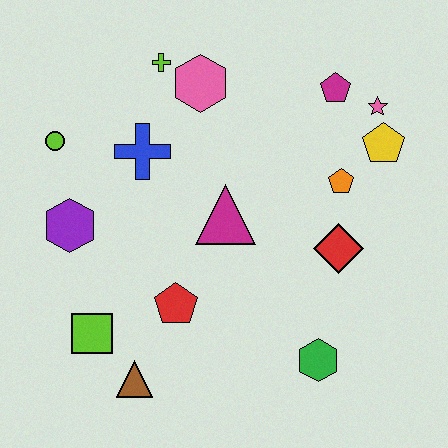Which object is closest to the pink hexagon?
The lime cross is closest to the pink hexagon.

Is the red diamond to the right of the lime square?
Yes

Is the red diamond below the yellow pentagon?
Yes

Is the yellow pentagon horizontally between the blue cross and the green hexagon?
No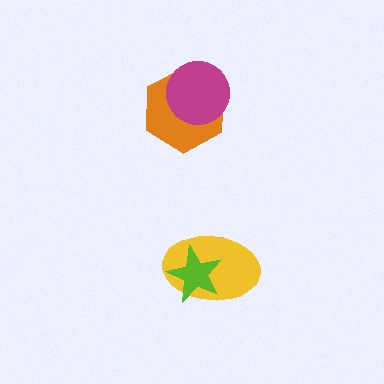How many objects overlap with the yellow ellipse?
1 object overlaps with the yellow ellipse.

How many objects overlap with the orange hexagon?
1 object overlaps with the orange hexagon.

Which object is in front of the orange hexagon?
The magenta circle is in front of the orange hexagon.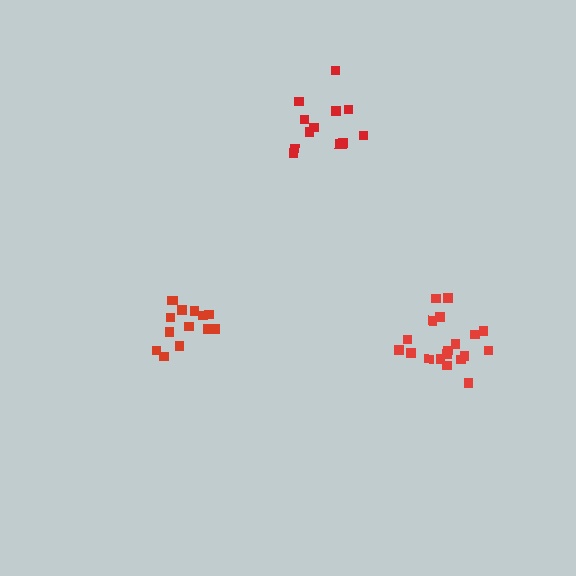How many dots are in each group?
Group 1: 13 dots, Group 2: 19 dots, Group 3: 14 dots (46 total).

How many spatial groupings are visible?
There are 3 spatial groupings.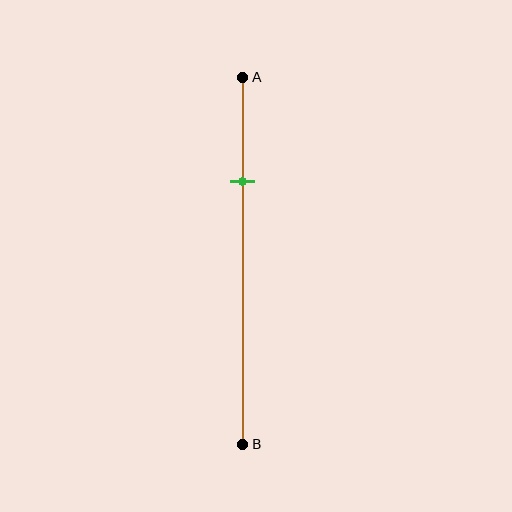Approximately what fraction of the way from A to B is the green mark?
The green mark is approximately 30% of the way from A to B.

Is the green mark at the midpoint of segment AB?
No, the mark is at about 30% from A, not at the 50% midpoint.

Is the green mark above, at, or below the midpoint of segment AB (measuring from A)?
The green mark is above the midpoint of segment AB.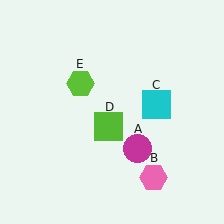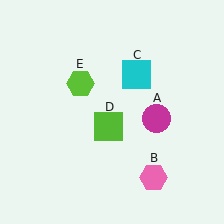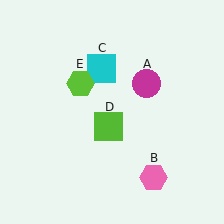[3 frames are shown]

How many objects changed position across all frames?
2 objects changed position: magenta circle (object A), cyan square (object C).